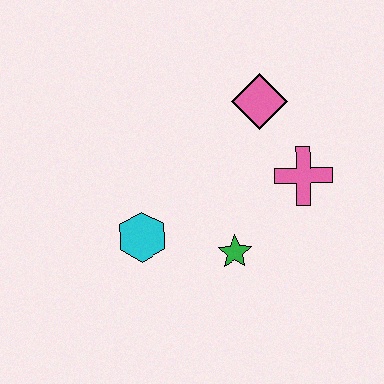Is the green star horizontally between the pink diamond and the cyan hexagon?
Yes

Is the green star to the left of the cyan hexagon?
No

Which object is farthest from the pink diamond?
The cyan hexagon is farthest from the pink diamond.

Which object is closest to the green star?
The cyan hexagon is closest to the green star.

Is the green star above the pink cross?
No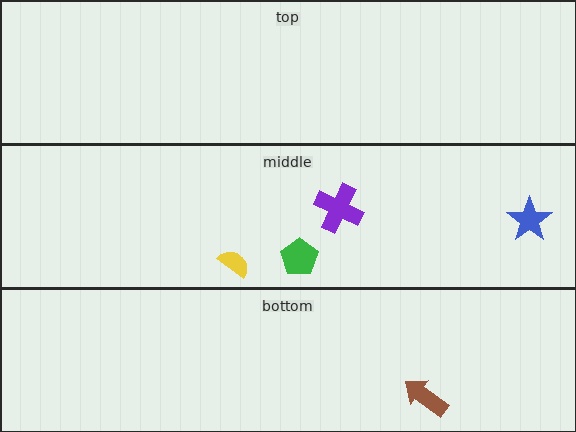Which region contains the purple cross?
The middle region.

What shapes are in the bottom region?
The brown arrow.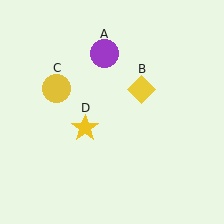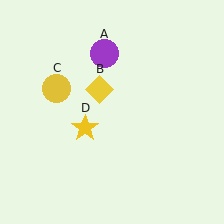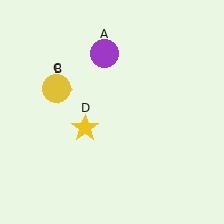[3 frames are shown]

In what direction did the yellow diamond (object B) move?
The yellow diamond (object B) moved left.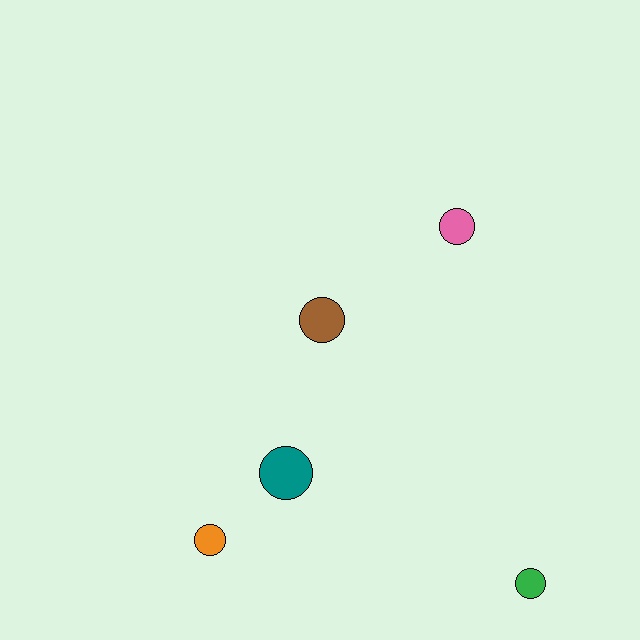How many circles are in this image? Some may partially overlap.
There are 5 circles.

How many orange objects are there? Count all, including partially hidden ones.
There is 1 orange object.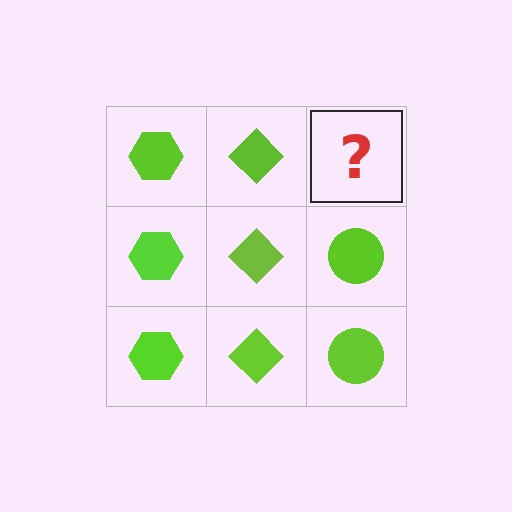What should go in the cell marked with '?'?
The missing cell should contain a lime circle.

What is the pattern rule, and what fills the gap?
The rule is that each column has a consistent shape. The gap should be filled with a lime circle.